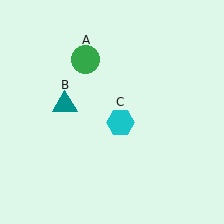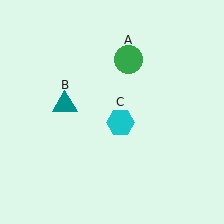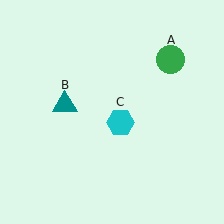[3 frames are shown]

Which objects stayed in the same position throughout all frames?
Teal triangle (object B) and cyan hexagon (object C) remained stationary.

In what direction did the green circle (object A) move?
The green circle (object A) moved right.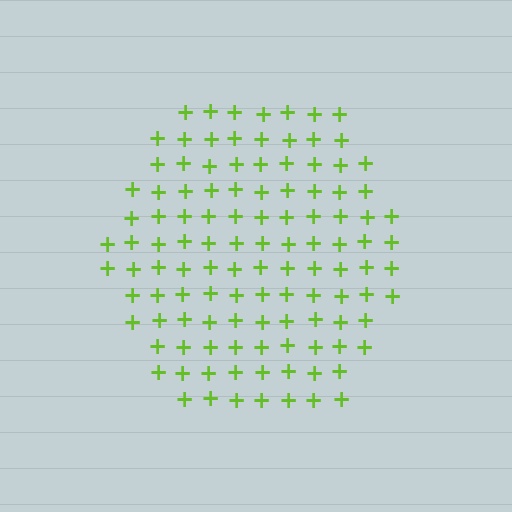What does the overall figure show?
The overall figure shows a hexagon.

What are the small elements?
The small elements are plus signs.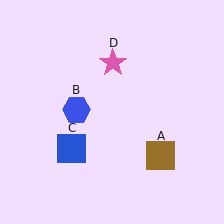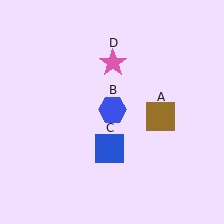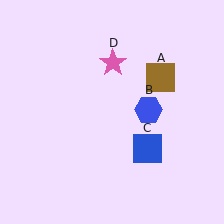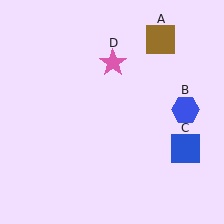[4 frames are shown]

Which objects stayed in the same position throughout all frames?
Pink star (object D) remained stationary.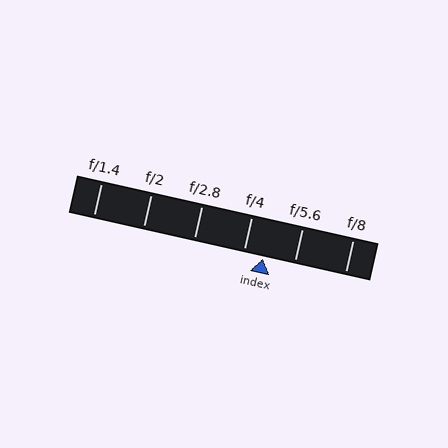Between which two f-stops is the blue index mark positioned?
The index mark is between f/4 and f/5.6.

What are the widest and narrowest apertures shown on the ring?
The widest aperture shown is f/1.4 and the narrowest is f/8.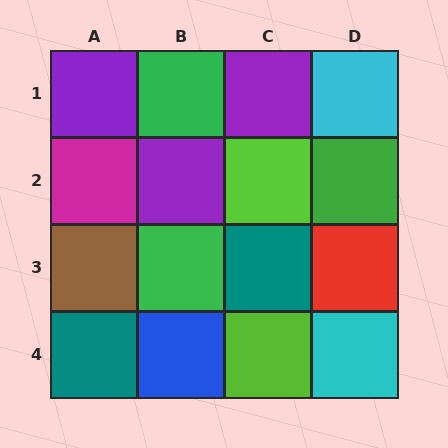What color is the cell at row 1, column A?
Purple.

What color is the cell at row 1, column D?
Cyan.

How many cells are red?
1 cell is red.